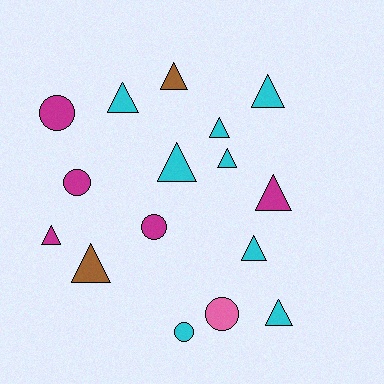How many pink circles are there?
There is 1 pink circle.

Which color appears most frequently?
Cyan, with 8 objects.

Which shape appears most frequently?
Triangle, with 11 objects.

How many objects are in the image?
There are 16 objects.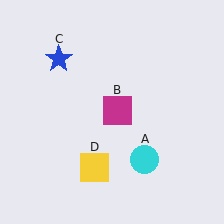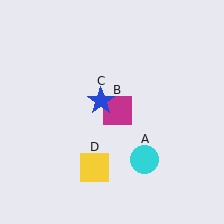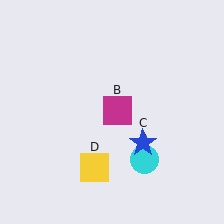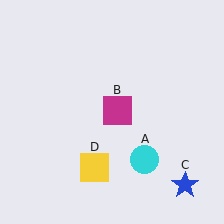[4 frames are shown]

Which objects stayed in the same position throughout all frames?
Cyan circle (object A) and magenta square (object B) and yellow square (object D) remained stationary.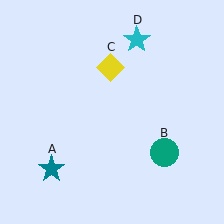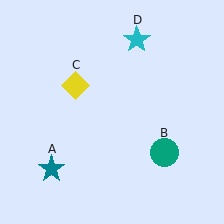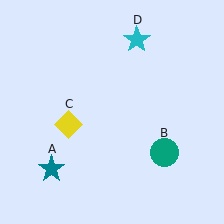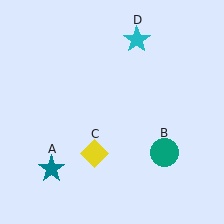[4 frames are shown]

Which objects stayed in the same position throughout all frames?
Teal star (object A) and teal circle (object B) and cyan star (object D) remained stationary.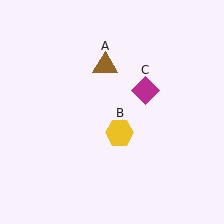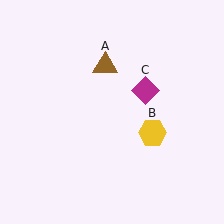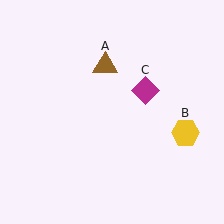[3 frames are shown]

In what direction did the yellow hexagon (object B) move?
The yellow hexagon (object B) moved right.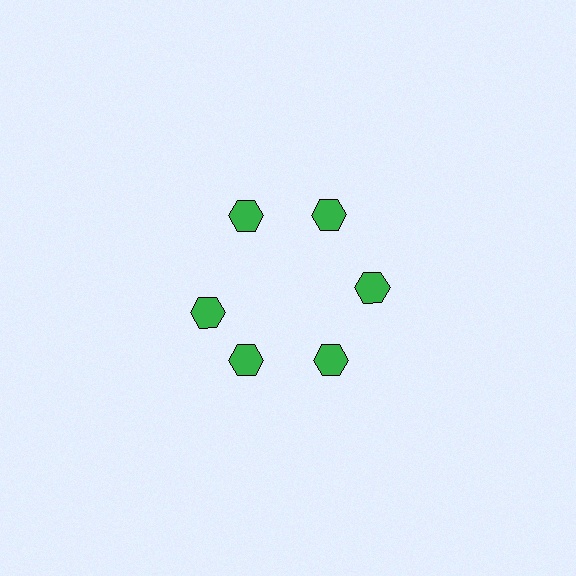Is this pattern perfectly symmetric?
No. The 6 green hexagons are arranged in a ring, but one element near the 9 o'clock position is rotated out of alignment along the ring, breaking the 6-fold rotational symmetry.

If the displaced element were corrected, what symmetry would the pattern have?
It would have 6-fold rotational symmetry — the pattern would map onto itself every 60 degrees.